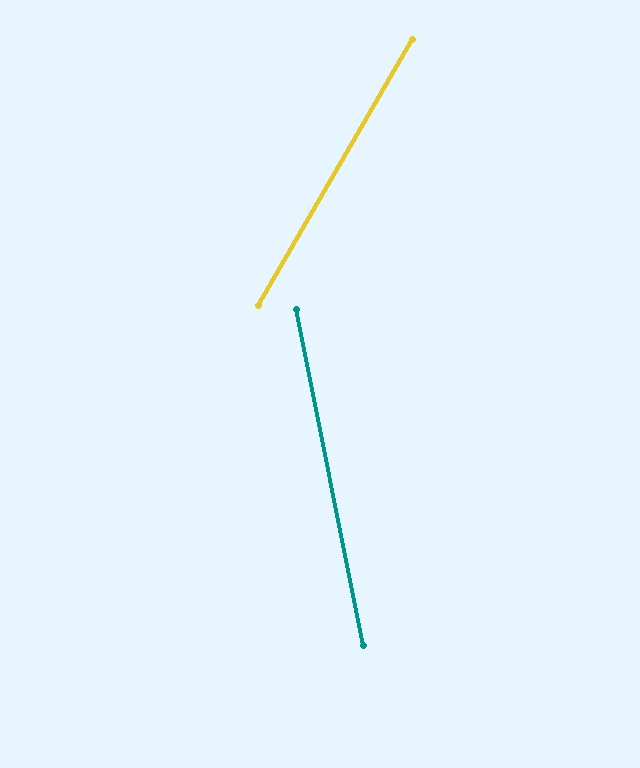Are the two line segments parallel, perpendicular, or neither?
Neither parallel nor perpendicular — they differ by about 41°.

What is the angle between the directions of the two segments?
Approximately 41 degrees.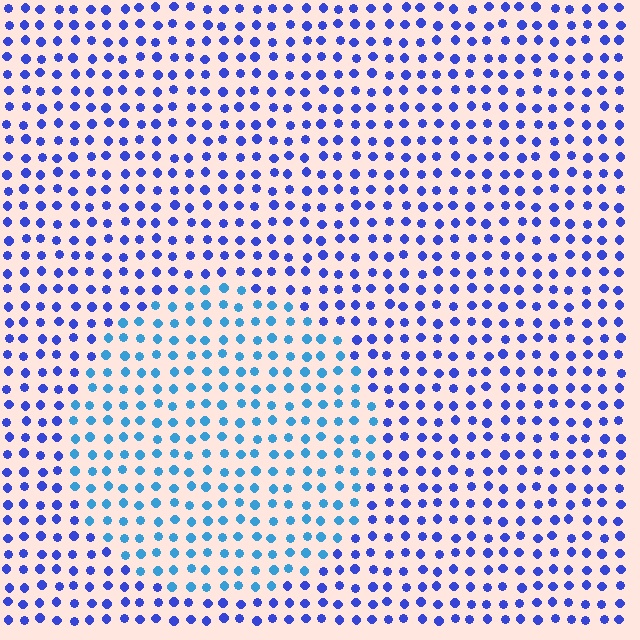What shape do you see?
I see a circle.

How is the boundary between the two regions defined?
The boundary is defined purely by a slight shift in hue (about 33 degrees). Spacing, size, and orientation are identical on both sides.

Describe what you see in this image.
The image is filled with small blue elements in a uniform arrangement. A circle-shaped region is visible where the elements are tinted to a slightly different hue, forming a subtle color boundary.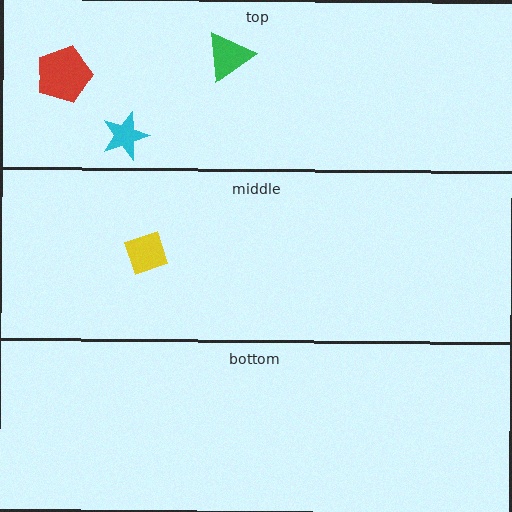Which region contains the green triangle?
The top region.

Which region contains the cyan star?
The top region.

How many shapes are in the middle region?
1.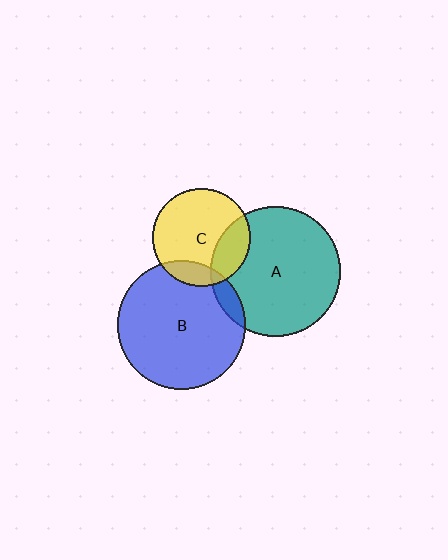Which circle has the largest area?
Circle A (teal).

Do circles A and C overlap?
Yes.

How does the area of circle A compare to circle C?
Approximately 1.8 times.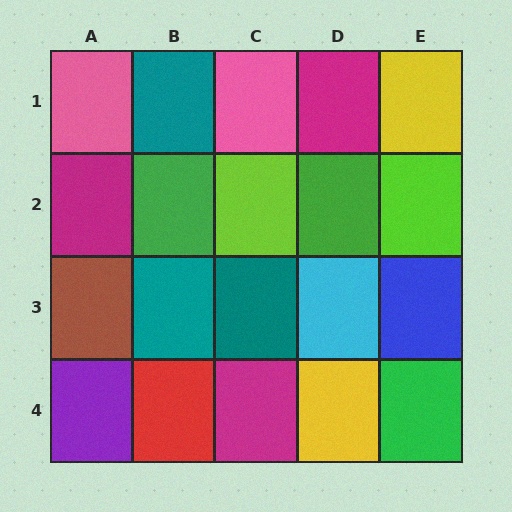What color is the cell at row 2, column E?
Lime.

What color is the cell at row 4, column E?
Green.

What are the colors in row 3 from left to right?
Brown, teal, teal, cyan, blue.